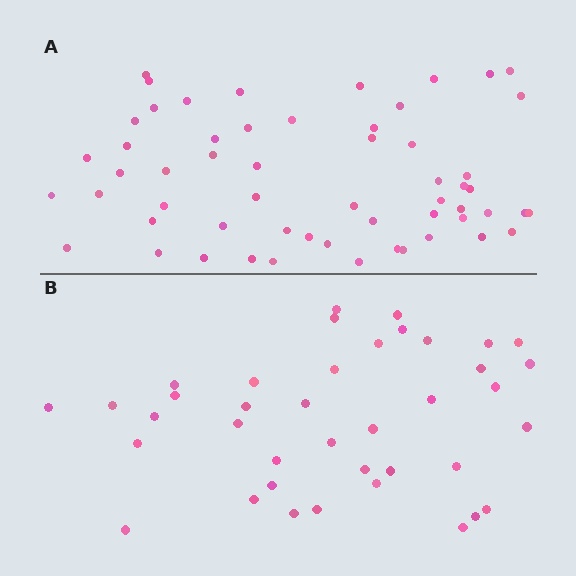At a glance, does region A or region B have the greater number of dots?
Region A (the top region) has more dots.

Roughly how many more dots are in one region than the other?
Region A has approximately 20 more dots than region B.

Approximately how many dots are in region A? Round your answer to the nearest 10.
About 60 dots. (The exact count is 57, which rounds to 60.)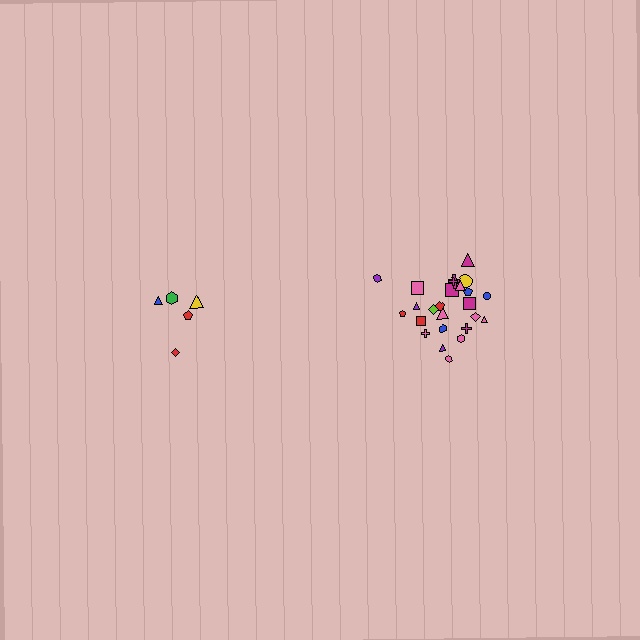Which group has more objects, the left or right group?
The right group.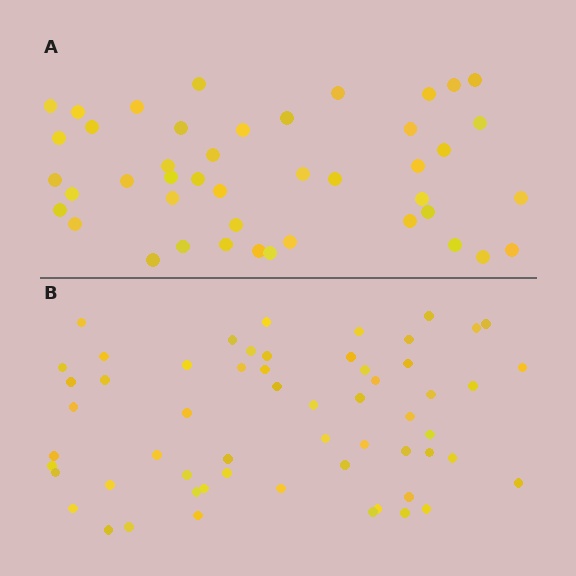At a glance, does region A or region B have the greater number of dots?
Region B (the bottom region) has more dots.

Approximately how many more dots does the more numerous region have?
Region B has approximately 15 more dots than region A.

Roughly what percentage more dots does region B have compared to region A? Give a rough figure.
About 30% more.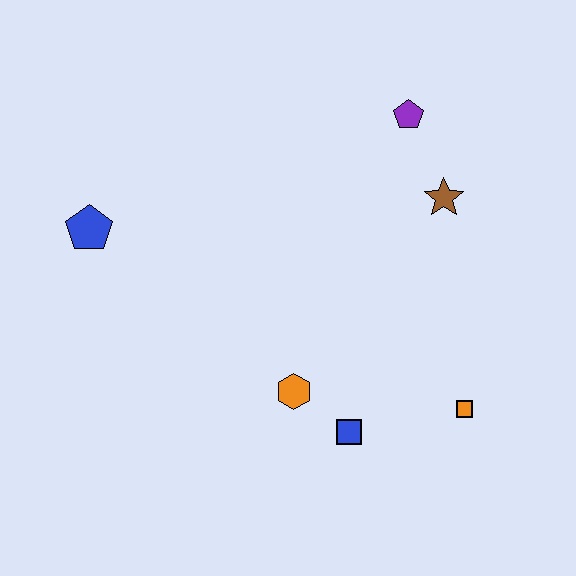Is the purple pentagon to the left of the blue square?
No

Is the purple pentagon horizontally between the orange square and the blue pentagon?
Yes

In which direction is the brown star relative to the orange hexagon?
The brown star is above the orange hexagon.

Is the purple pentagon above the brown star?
Yes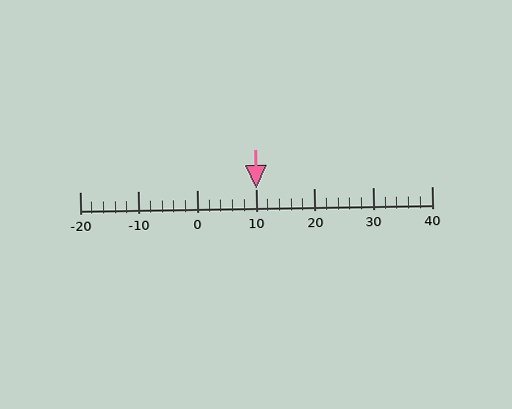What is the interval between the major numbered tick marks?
The major tick marks are spaced 10 units apart.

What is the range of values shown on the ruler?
The ruler shows values from -20 to 40.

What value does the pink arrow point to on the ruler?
The pink arrow points to approximately 10.